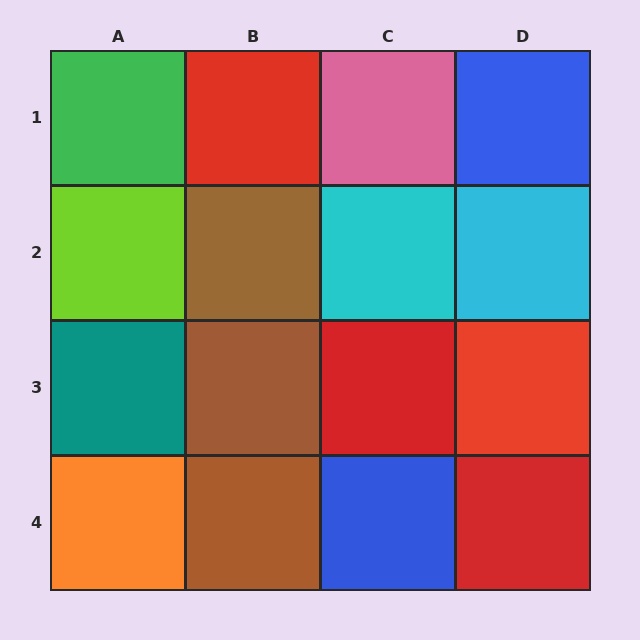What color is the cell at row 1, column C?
Pink.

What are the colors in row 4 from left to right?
Orange, brown, blue, red.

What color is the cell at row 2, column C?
Cyan.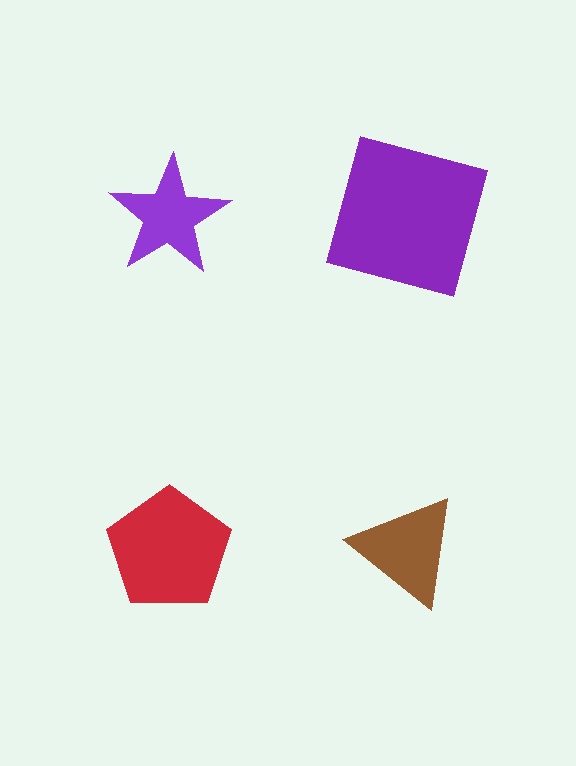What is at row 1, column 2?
A purple square.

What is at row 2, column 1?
A red pentagon.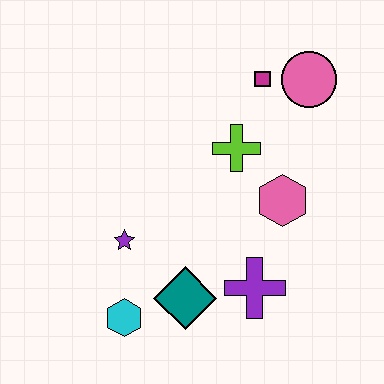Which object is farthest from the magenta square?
The cyan hexagon is farthest from the magenta square.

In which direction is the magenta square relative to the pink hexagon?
The magenta square is above the pink hexagon.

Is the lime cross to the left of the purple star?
No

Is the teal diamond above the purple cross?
No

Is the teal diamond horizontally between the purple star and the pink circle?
Yes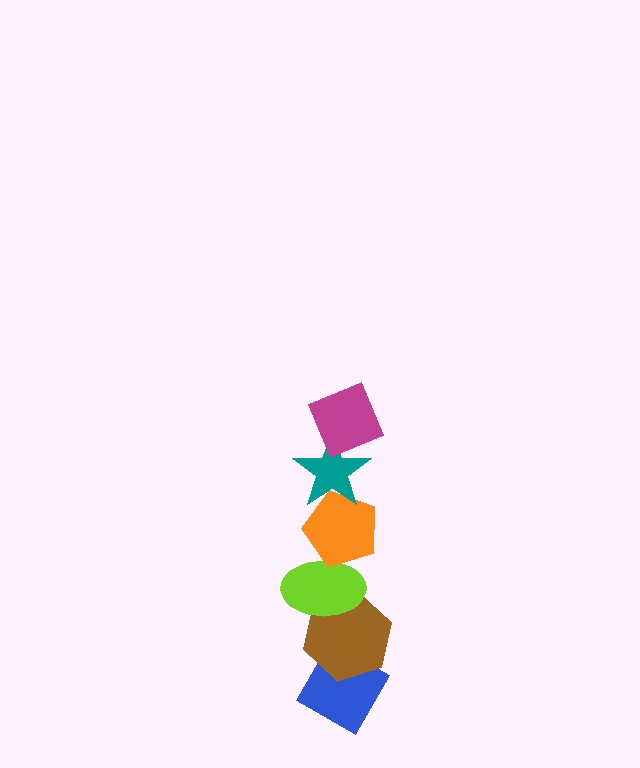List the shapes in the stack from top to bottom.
From top to bottom: the magenta diamond, the teal star, the orange pentagon, the lime ellipse, the brown hexagon, the blue diamond.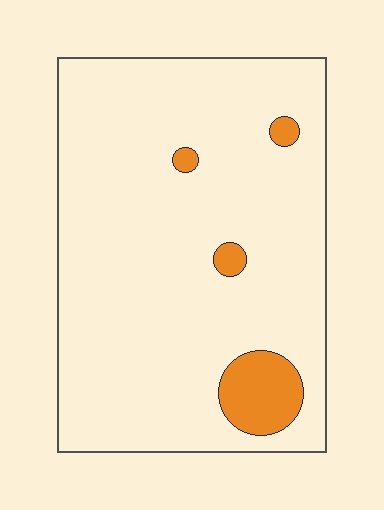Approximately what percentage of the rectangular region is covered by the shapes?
Approximately 10%.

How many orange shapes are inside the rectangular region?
4.